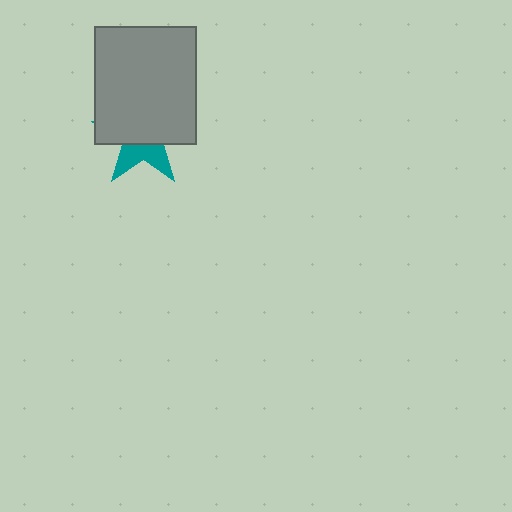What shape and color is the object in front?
The object in front is a gray rectangle.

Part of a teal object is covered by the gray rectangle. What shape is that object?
It is a star.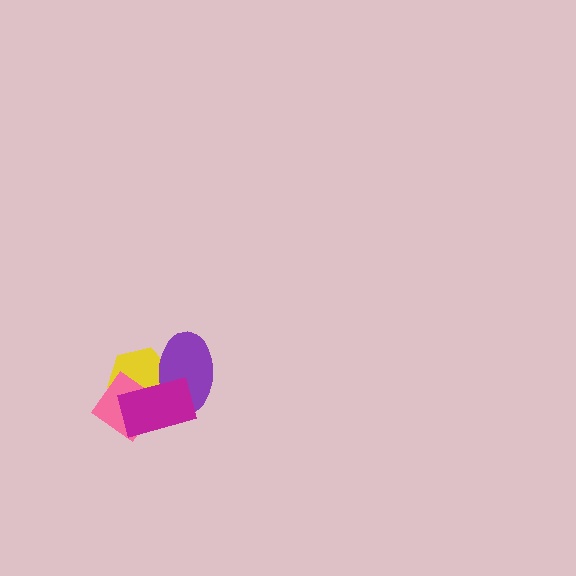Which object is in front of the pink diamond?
The magenta rectangle is in front of the pink diamond.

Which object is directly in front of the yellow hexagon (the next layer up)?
The purple ellipse is directly in front of the yellow hexagon.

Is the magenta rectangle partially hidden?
No, no other shape covers it.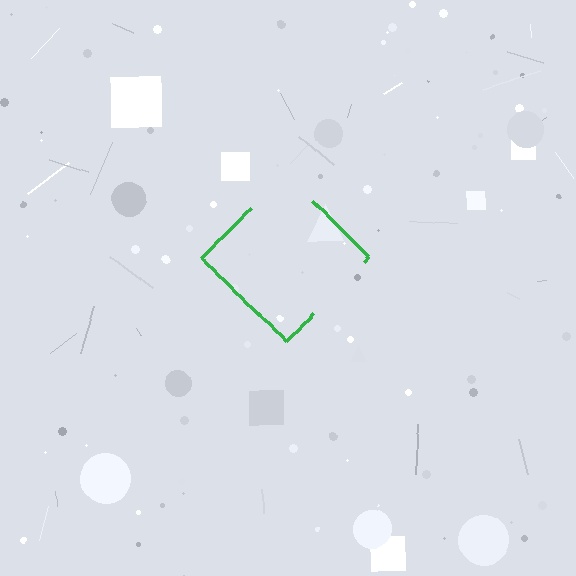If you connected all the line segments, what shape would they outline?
They would outline a diamond.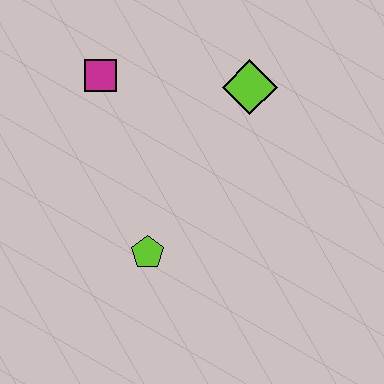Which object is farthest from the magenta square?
The lime pentagon is farthest from the magenta square.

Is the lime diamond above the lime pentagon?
Yes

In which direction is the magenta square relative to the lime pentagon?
The magenta square is above the lime pentagon.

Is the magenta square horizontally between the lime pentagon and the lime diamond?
No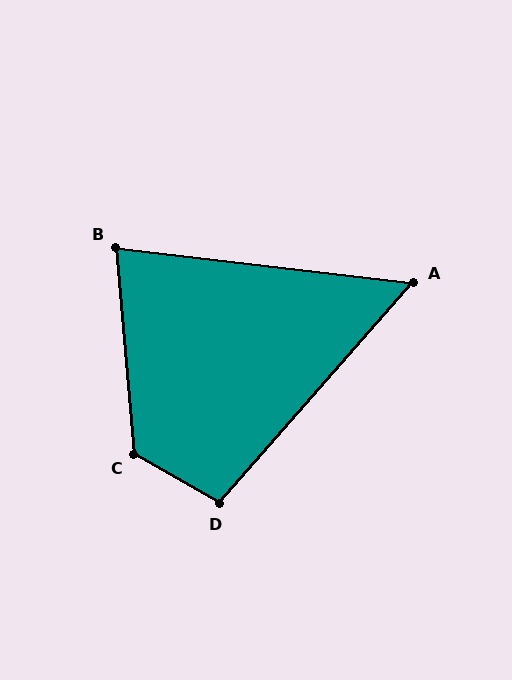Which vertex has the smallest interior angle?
A, at approximately 56 degrees.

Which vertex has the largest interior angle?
C, at approximately 124 degrees.